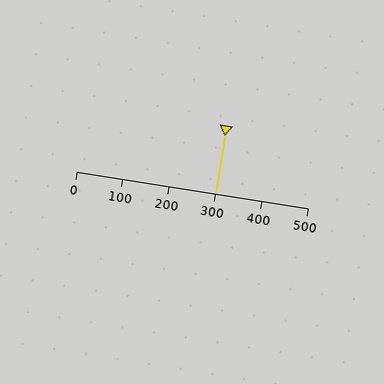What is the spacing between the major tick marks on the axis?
The major ticks are spaced 100 apart.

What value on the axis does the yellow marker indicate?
The marker indicates approximately 300.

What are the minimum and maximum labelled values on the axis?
The axis runs from 0 to 500.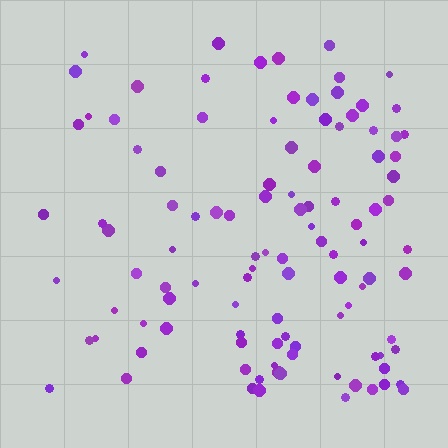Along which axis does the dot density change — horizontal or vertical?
Horizontal.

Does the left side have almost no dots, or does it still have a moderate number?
Still a moderate number, just noticeably fewer than the right.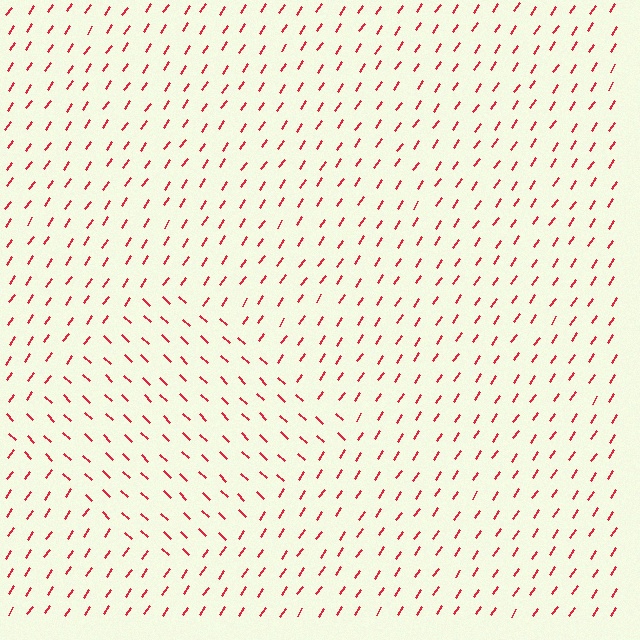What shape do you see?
I see a diamond.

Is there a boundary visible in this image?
Yes, there is a texture boundary formed by a change in line orientation.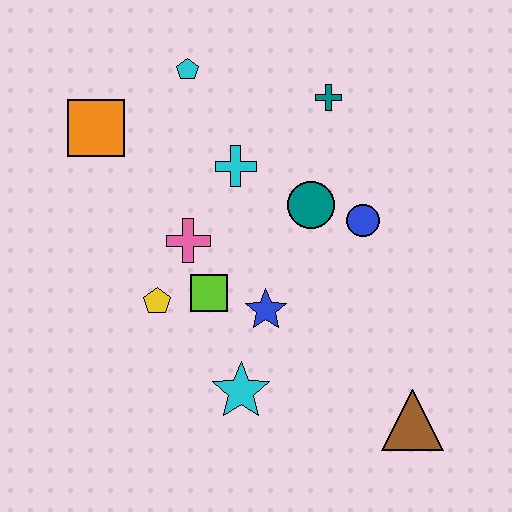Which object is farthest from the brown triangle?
The orange square is farthest from the brown triangle.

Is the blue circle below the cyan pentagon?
Yes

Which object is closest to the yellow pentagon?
The lime square is closest to the yellow pentagon.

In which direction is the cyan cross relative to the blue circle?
The cyan cross is to the left of the blue circle.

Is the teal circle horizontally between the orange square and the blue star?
No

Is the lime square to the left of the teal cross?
Yes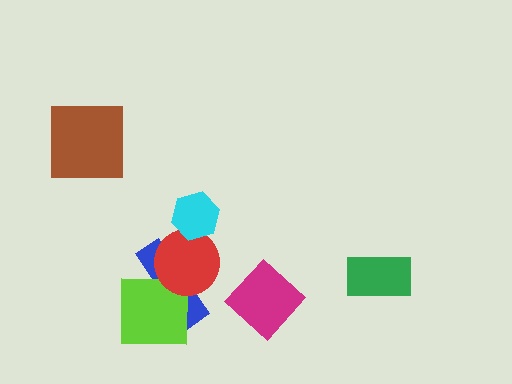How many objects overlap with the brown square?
0 objects overlap with the brown square.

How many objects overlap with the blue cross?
2 objects overlap with the blue cross.